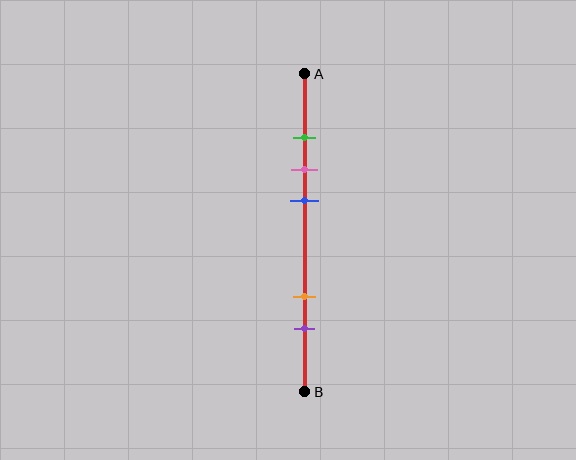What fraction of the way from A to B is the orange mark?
The orange mark is approximately 70% (0.7) of the way from A to B.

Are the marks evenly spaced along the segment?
No, the marks are not evenly spaced.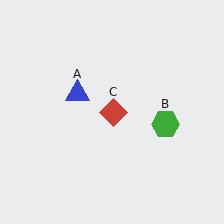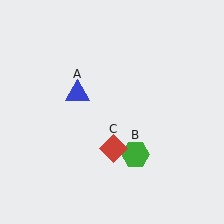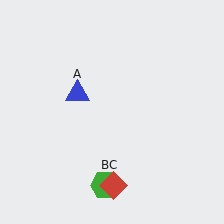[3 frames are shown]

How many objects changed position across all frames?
2 objects changed position: green hexagon (object B), red diamond (object C).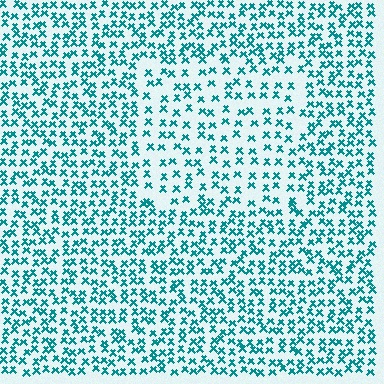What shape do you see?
I see a rectangle.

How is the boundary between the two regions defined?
The boundary is defined by a change in element density (approximately 1.7x ratio). All elements are the same color, size, and shape.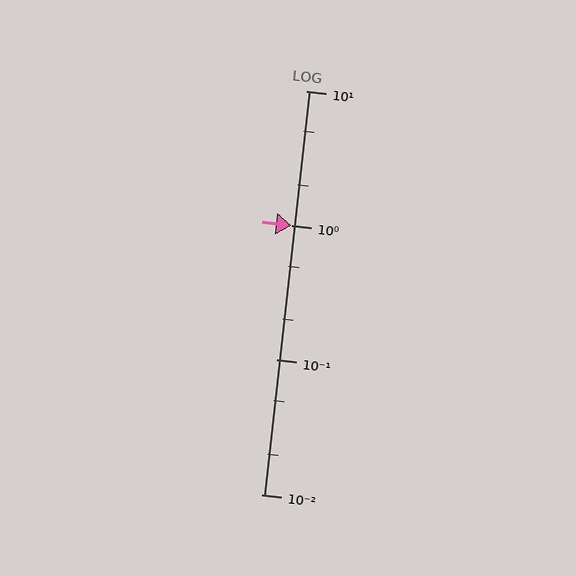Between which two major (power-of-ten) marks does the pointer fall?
The pointer is between 1 and 10.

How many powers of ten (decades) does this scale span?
The scale spans 3 decades, from 0.01 to 10.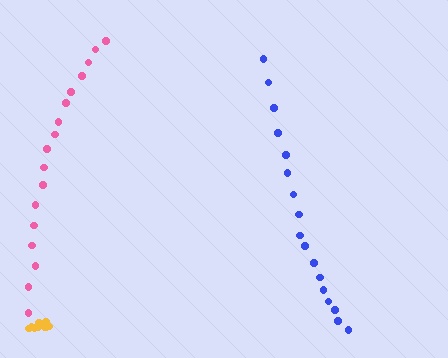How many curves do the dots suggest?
There are 3 distinct paths.